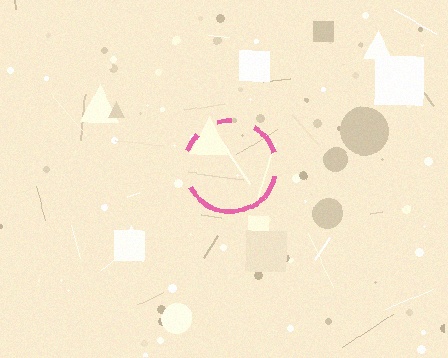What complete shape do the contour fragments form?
The contour fragments form a circle.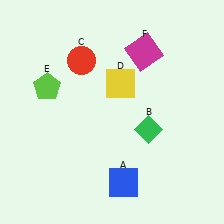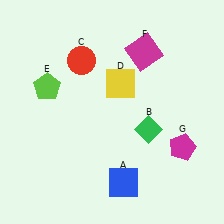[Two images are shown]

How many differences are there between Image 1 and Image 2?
There is 1 difference between the two images.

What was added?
A magenta pentagon (G) was added in Image 2.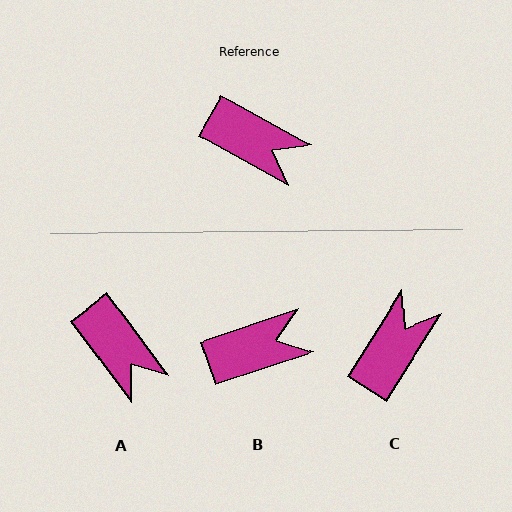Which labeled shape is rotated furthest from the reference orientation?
C, about 87 degrees away.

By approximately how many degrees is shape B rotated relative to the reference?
Approximately 48 degrees counter-clockwise.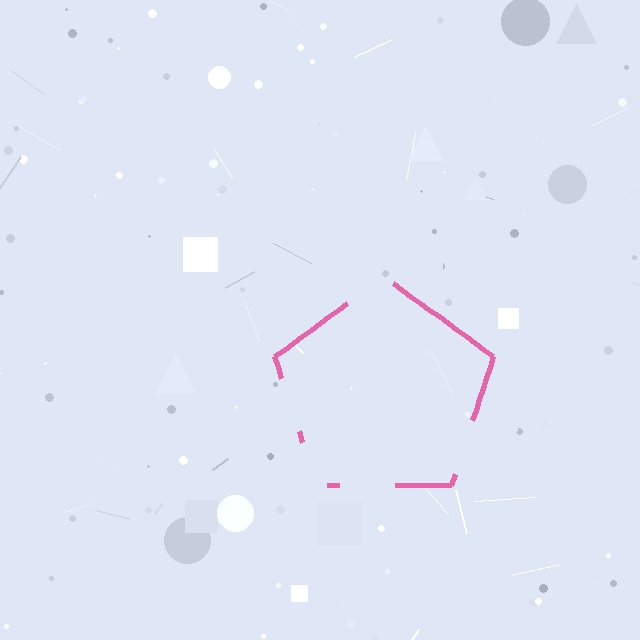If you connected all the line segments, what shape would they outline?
They would outline a pentagon.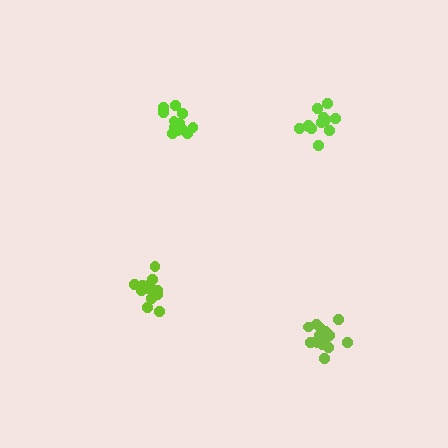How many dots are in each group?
Group 1: 17 dots, Group 2: 14 dots, Group 3: 13 dots, Group 4: 13 dots (57 total).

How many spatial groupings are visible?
There are 4 spatial groupings.